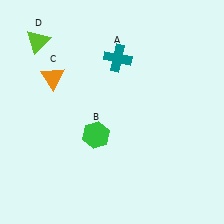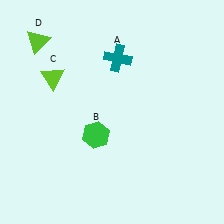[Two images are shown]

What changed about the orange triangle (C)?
In Image 1, C is orange. In Image 2, it changed to lime.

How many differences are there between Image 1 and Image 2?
There is 1 difference between the two images.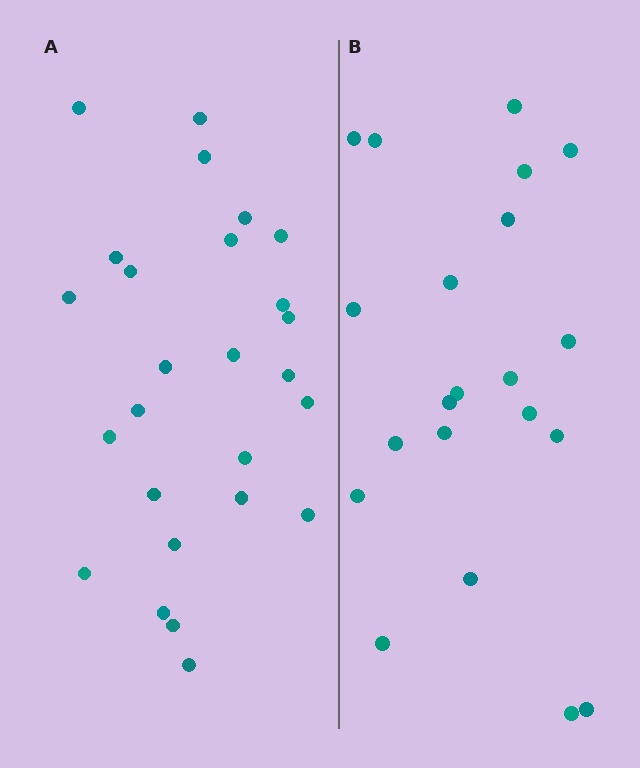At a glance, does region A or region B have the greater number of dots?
Region A (the left region) has more dots.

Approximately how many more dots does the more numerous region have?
Region A has about 5 more dots than region B.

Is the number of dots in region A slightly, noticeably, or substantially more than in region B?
Region A has only slightly more — the two regions are fairly close. The ratio is roughly 1.2 to 1.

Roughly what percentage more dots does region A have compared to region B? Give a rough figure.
About 25% more.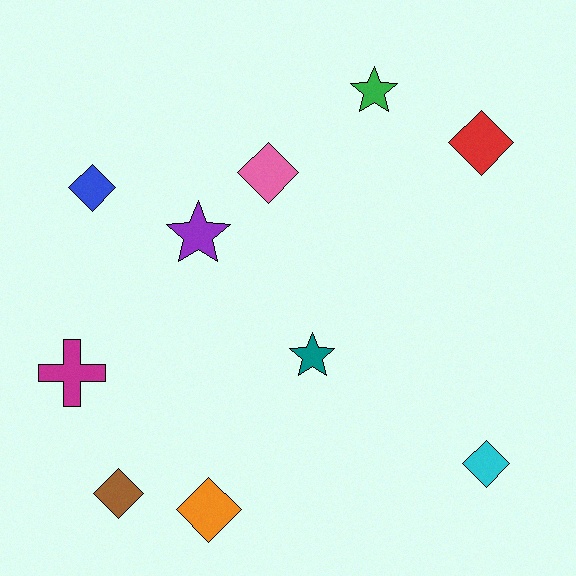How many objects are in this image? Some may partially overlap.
There are 10 objects.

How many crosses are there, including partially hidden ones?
There is 1 cross.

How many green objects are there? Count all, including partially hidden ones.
There is 1 green object.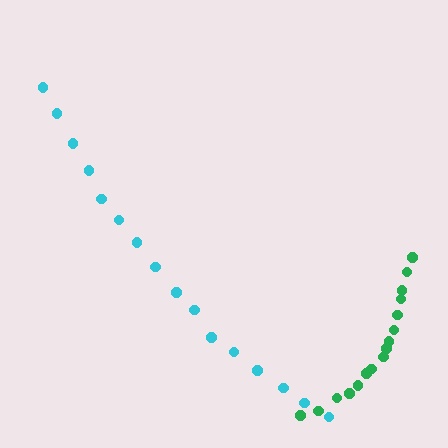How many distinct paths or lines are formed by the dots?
There are 2 distinct paths.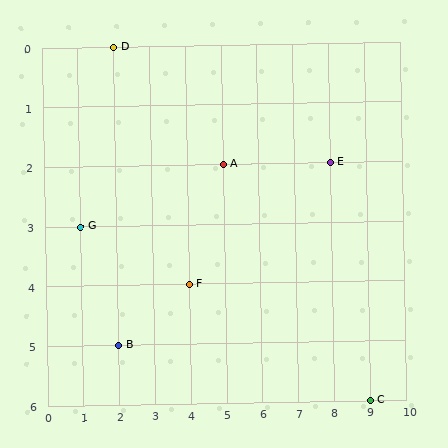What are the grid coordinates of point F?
Point F is at grid coordinates (4, 4).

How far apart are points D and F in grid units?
Points D and F are 2 columns and 4 rows apart (about 4.5 grid units diagonally).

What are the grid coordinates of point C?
Point C is at grid coordinates (9, 6).